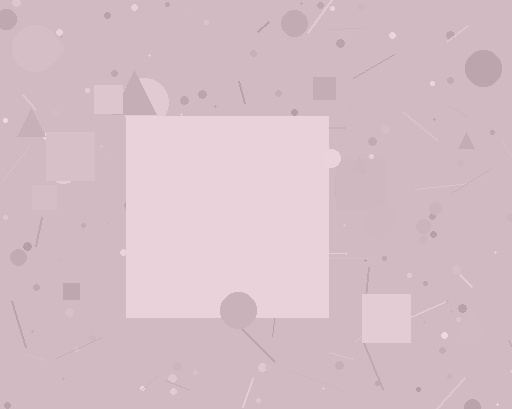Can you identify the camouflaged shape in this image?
The camouflaged shape is a square.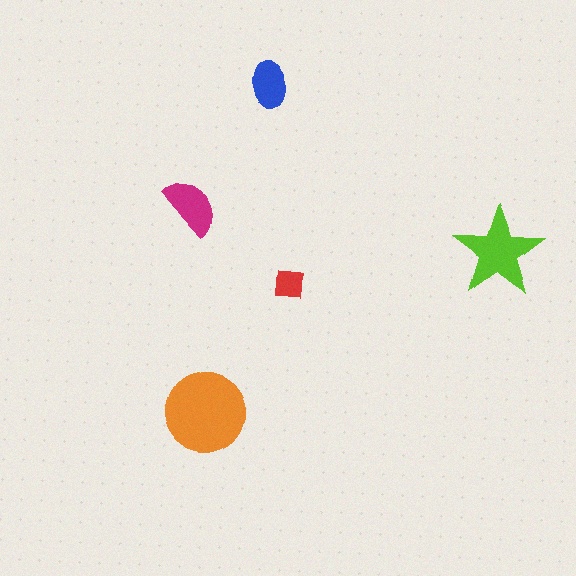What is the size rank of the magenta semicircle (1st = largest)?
3rd.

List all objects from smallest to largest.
The red square, the blue ellipse, the magenta semicircle, the lime star, the orange circle.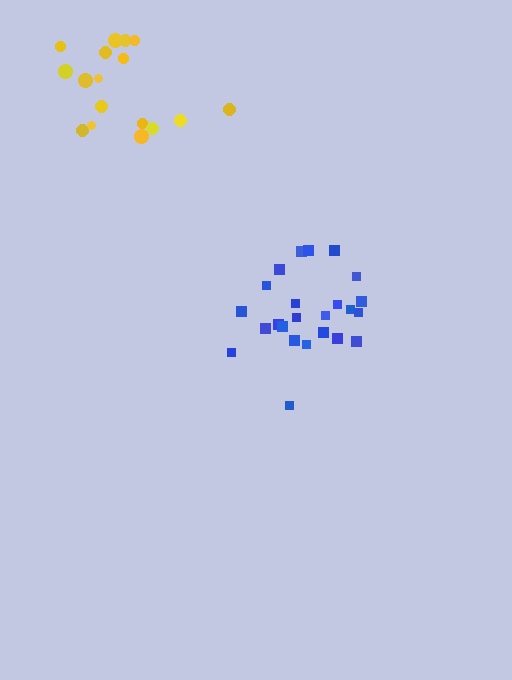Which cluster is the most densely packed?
Blue.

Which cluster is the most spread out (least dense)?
Yellow.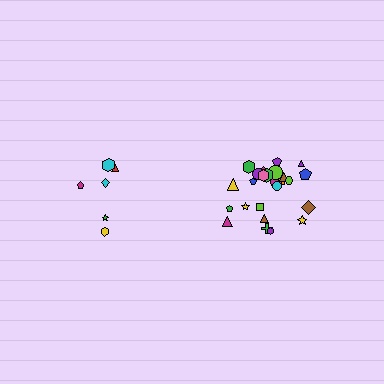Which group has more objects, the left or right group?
The right group.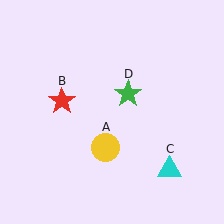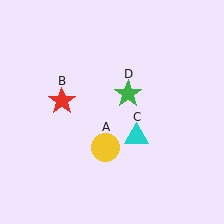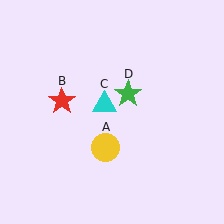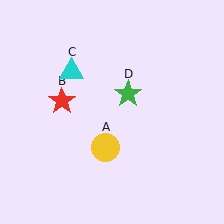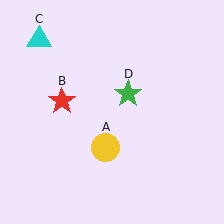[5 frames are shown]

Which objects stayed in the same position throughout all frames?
Yellow circle (object A) and red star (object B) and green star (object D) remained stationary.